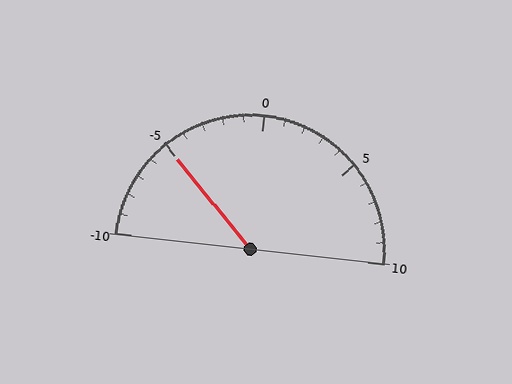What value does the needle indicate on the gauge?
The needle indicates approximately -5.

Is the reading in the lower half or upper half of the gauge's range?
The reading is in the lower half of the range (-10 to 10).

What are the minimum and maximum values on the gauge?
The gauge ranges from -10 to 10.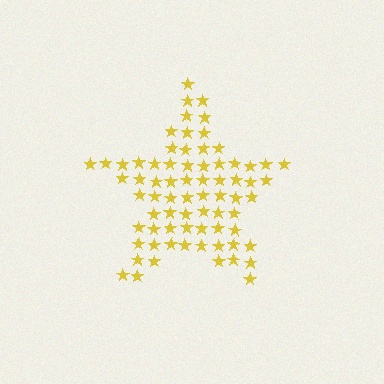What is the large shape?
The large shape is a star.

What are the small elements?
The small elements are stars.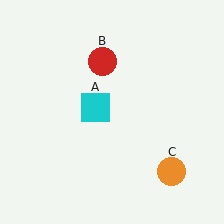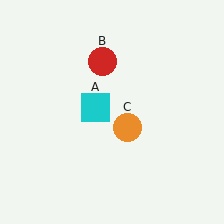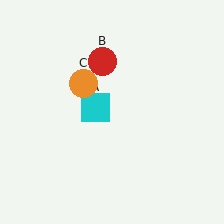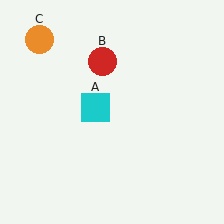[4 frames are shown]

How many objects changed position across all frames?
1 object changed position: orange circle (object C).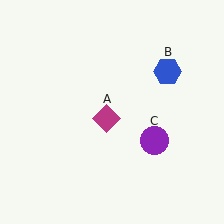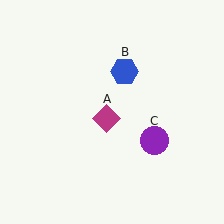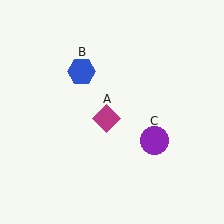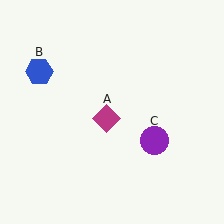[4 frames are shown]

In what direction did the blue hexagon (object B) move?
The blue hexagon (object B) moved left.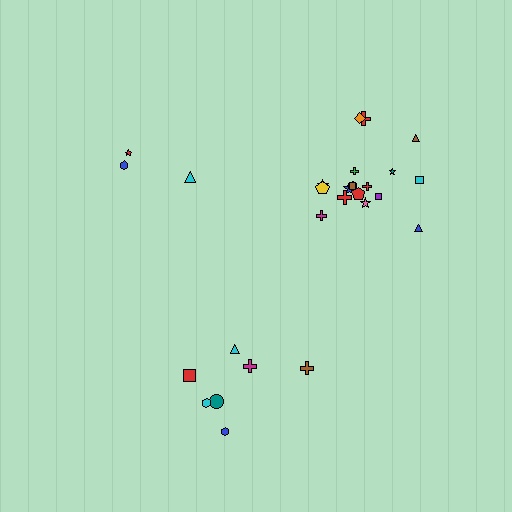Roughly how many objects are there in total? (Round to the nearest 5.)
Roughly 30 objects in total.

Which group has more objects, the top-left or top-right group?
The top-right group.